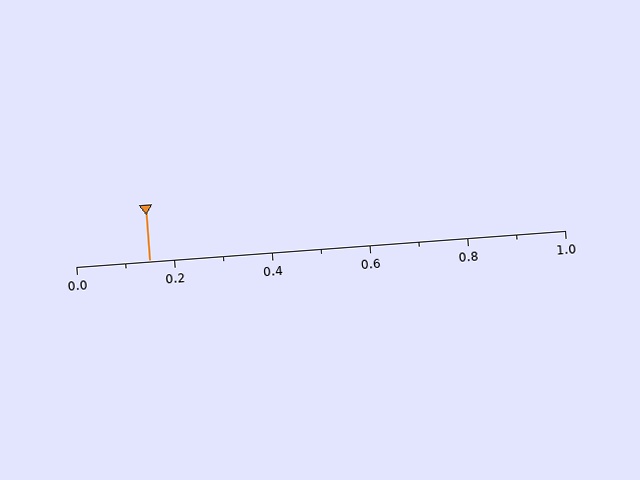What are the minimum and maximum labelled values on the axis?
The axis runs from 0.0 to 1.0.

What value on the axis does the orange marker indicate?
The marker indicates approximately 0.15.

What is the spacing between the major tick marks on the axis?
The major ticks are spaced 0.2 apart.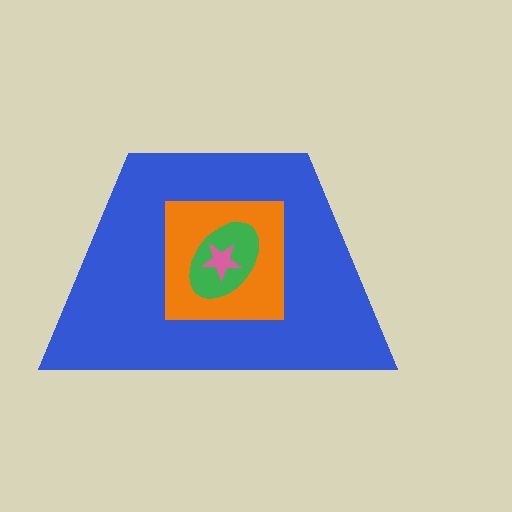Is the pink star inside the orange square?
Yes.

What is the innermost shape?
The pink star.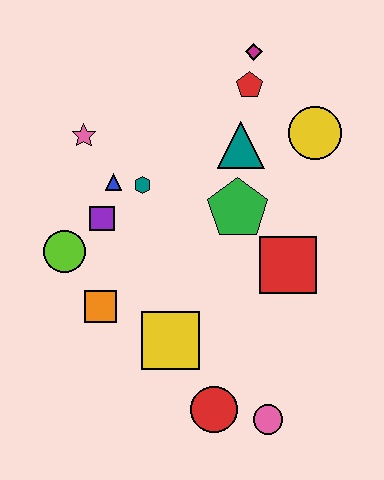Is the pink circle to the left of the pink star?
No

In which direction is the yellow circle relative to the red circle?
The yellow circle is above the red circle.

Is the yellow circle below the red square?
No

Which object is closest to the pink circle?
The red circle is closest to the pink circle.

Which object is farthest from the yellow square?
The magenta diamond is farthest from the yellow square.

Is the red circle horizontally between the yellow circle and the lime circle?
Yes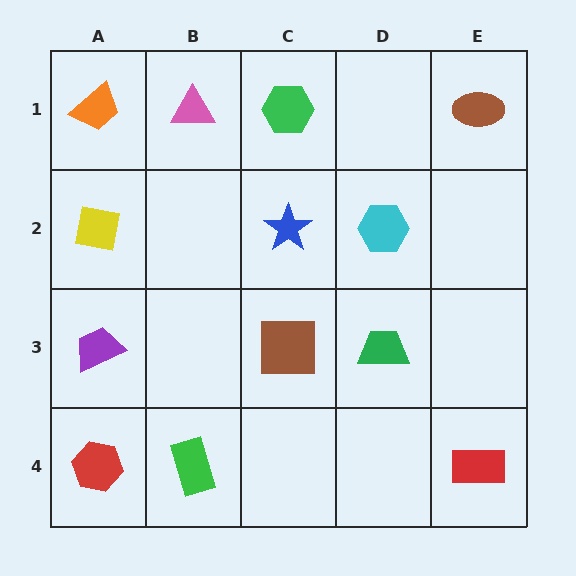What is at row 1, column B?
A pink triangle.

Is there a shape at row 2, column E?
No, that cell is empty.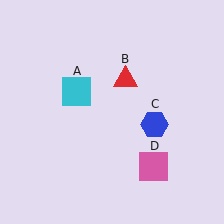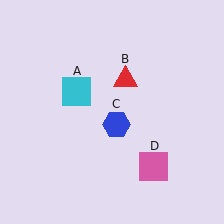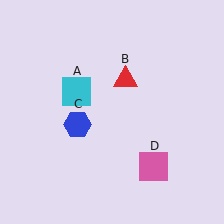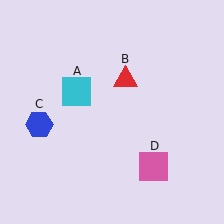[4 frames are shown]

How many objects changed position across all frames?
1 object changed position: blue hexagon (object C).